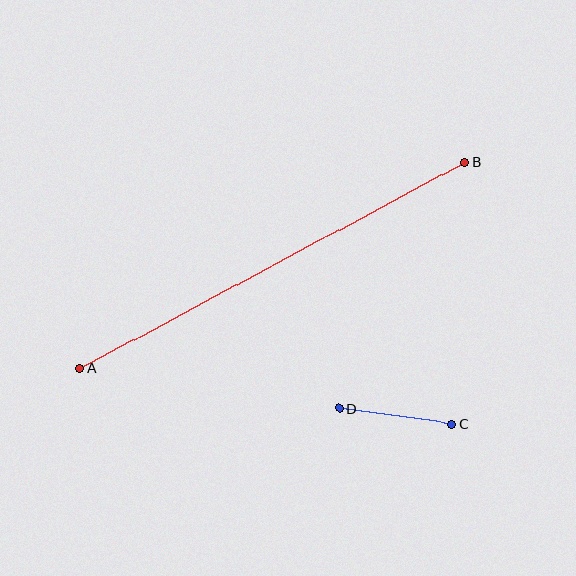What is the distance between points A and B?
The distance is approximately 437 pixels.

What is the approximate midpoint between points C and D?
The midpoint is at approximately (395, 416) pixels.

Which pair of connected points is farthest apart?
Points A and B are farthest apart.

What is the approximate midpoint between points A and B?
The midpoint is at approximately (273, 265) pixels.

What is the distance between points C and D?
The distance is approximately 114 pixels.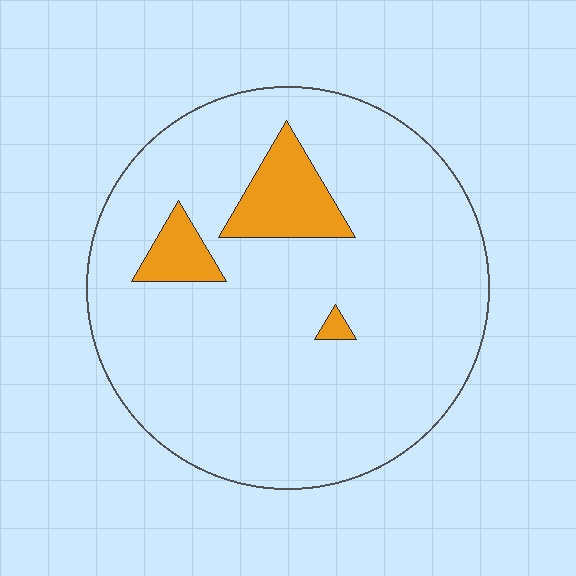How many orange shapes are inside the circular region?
3.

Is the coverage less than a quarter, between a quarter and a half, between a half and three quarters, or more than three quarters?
Less than a quarter.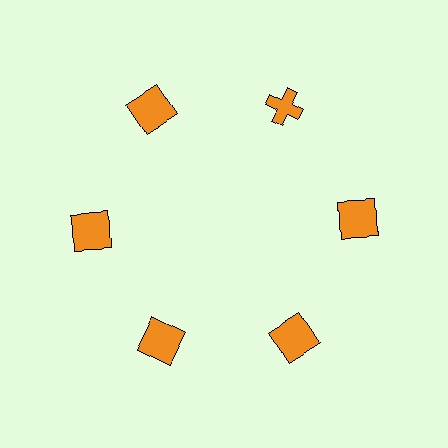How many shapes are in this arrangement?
There are 6 shapes arranged in a ring pattern.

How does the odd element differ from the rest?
It has a different shape: cross instead of square.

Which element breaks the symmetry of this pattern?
The orange cross at roughly the 1 o'clock position breaks the symmetry. All other shapes are orange squares.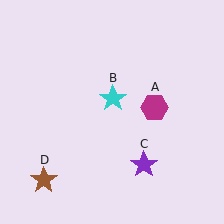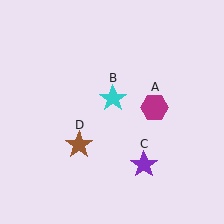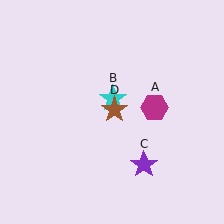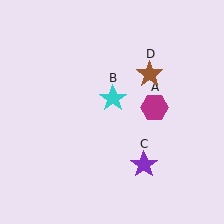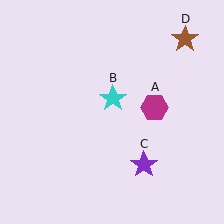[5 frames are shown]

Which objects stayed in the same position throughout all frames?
Magenta hexagon (object A) and cyan star (object B) and purple star (object C) remained stationary.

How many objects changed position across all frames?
1 object changed position: brown star (object D).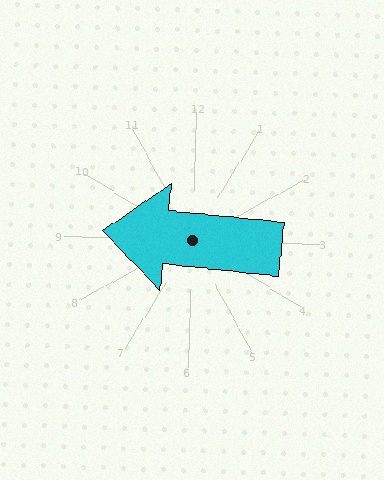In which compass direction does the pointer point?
West.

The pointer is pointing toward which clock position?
Roughly 9 o'clock.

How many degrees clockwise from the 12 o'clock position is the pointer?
Approximately 274 degrees.